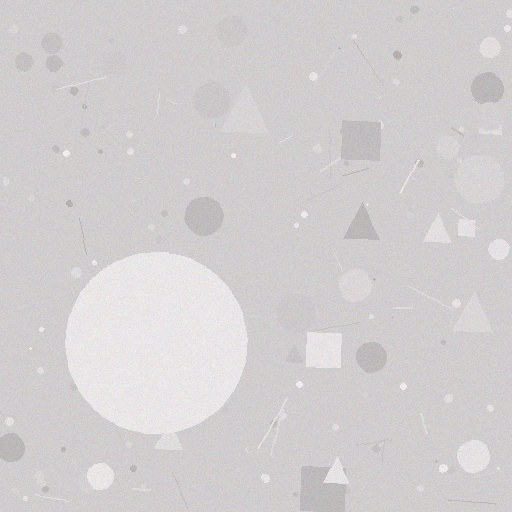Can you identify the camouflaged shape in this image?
The camouflaged shape is a circle.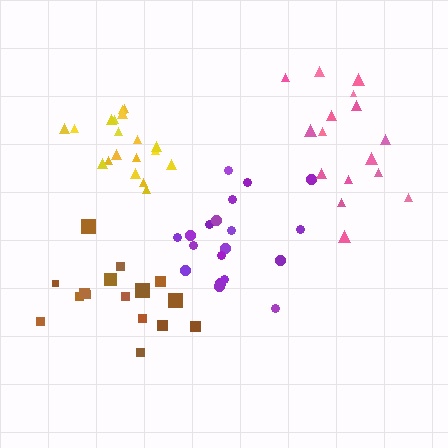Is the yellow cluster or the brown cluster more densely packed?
Yellow.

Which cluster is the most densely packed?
Purple.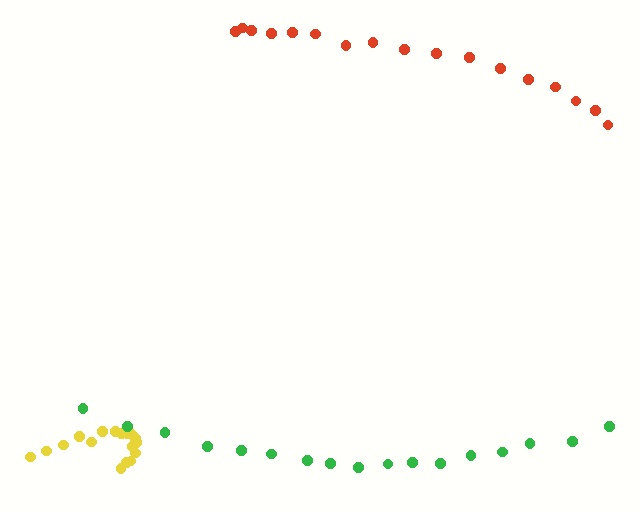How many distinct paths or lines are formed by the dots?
There are 3 distinct paths.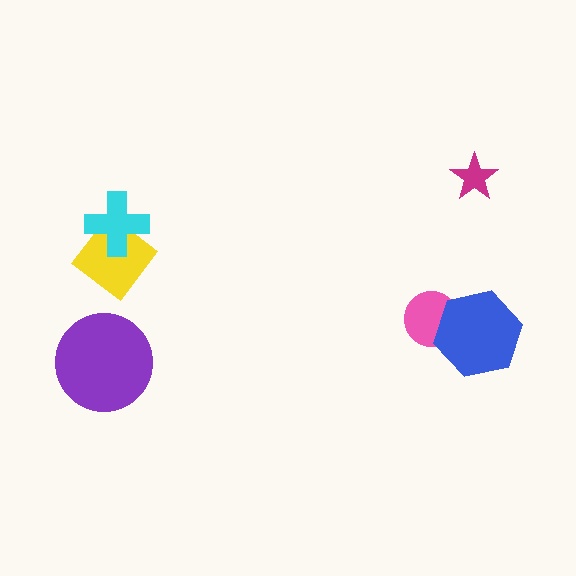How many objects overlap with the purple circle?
0 objects overlap with the purple circle.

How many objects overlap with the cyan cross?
1 object overlaps with the cyan cross.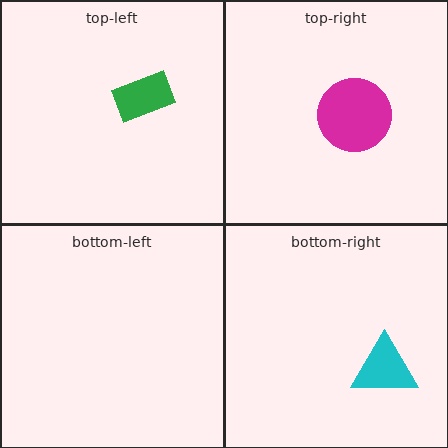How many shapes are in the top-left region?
1.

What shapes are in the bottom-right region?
The cyan triangle.